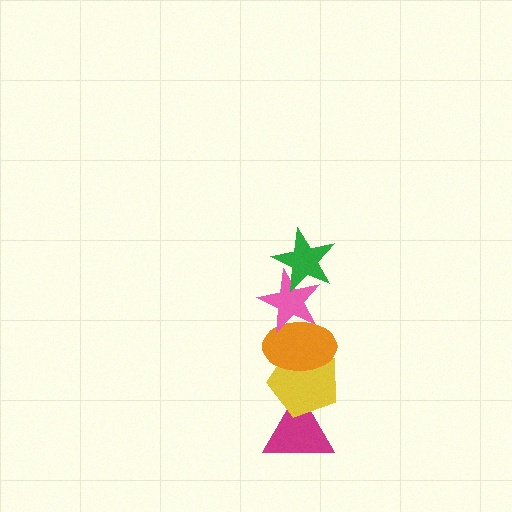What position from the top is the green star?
The green star is 1st from the top.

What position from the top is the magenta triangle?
The magenta triangle is 5th from the top.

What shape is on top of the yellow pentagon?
The orange ellipse is on top of the yellow pentagon.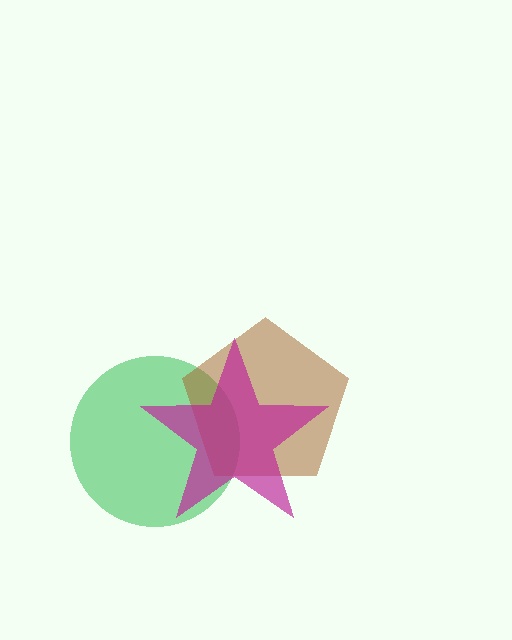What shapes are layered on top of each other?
The layered shapes are: a green circle, a brown pentagon, a magenta star.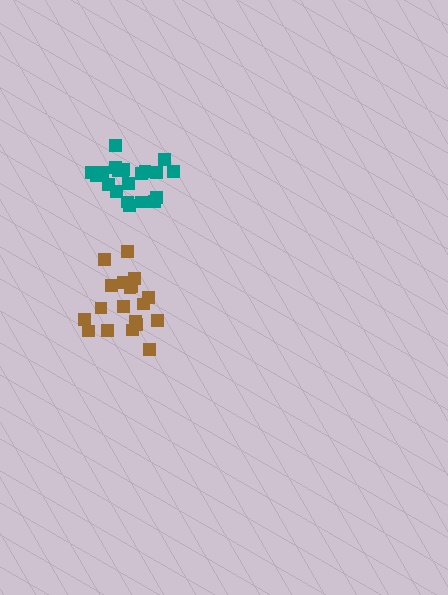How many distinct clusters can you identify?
There are 2 distinct clusters.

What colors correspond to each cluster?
The clusters are colored: brown, teal.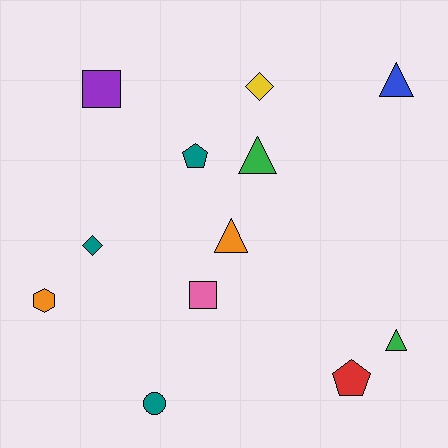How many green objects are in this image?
There are 2 green objects.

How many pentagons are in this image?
There are 2 pentagons.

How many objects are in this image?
There are 12 objects.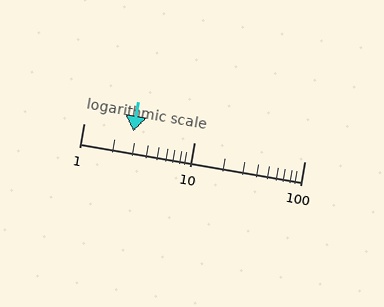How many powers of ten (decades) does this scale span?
The scale spans 2 decades, from 1 to 100.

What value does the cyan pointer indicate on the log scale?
The pointer indicates approximately 2.8.